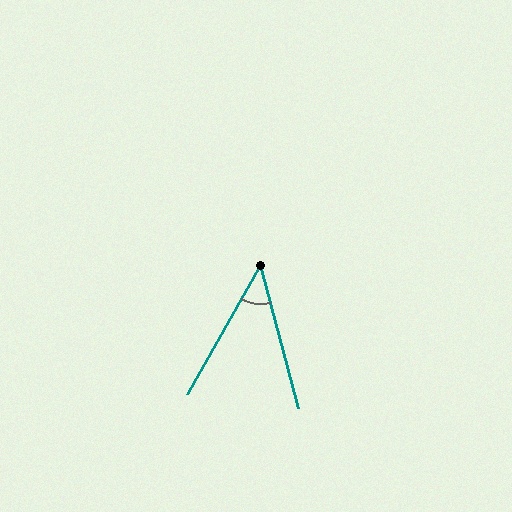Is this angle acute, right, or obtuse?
It is acute.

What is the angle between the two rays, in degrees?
Approximately 45 degrees.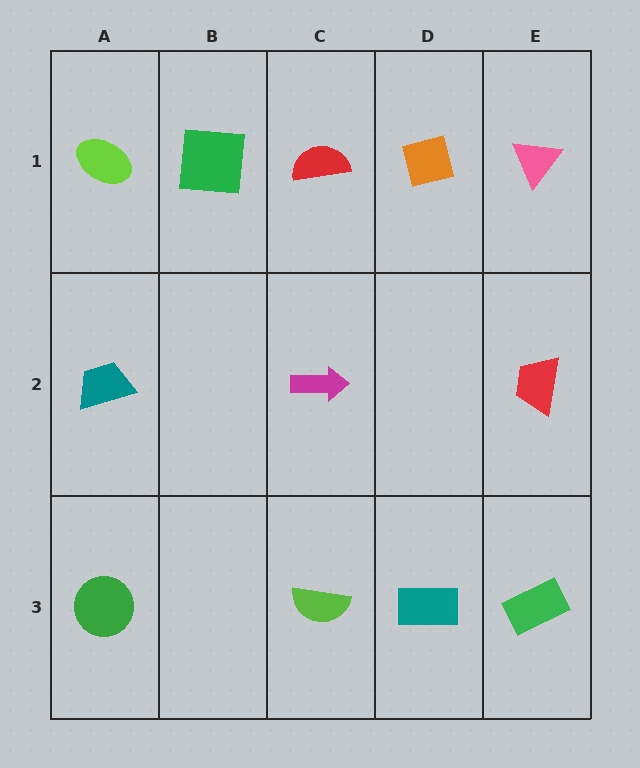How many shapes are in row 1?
5 shapes.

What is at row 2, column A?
A teal trapezoid.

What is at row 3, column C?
A lime semicircle.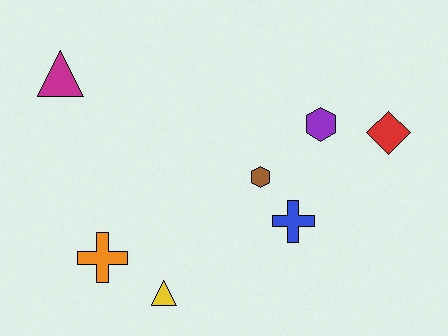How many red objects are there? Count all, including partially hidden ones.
There is 1 red object.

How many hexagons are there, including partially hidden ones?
There are 2 hexagons.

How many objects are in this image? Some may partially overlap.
There are 7 objects.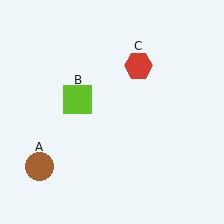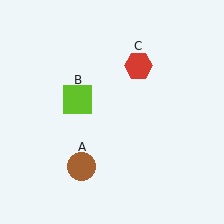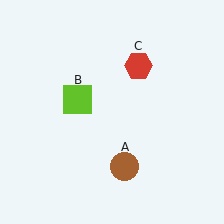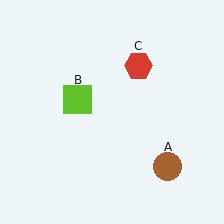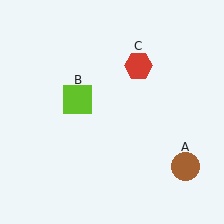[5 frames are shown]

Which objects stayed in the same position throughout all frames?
Lime square (object B) and red hexagon (object C) remained stationary.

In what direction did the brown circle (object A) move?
The brown circle (object A) moved right.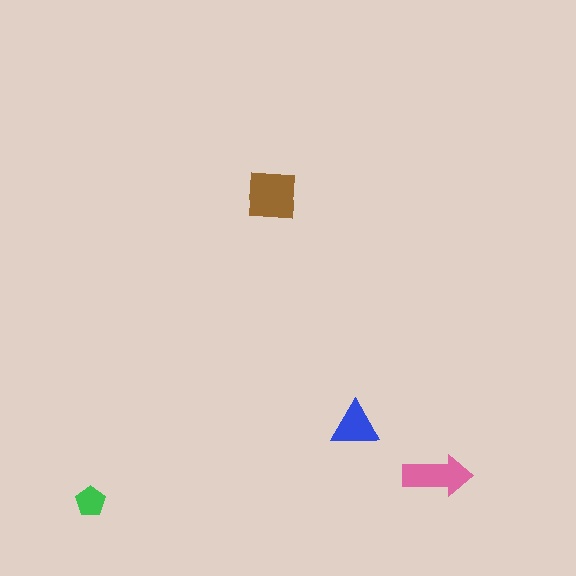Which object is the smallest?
The green pentagon.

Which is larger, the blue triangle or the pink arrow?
The pink arrow.